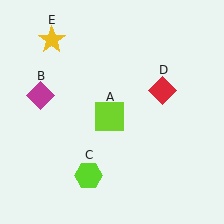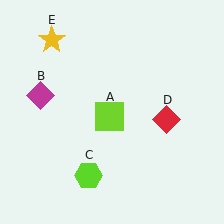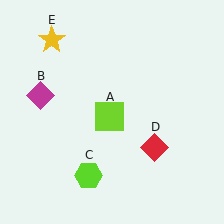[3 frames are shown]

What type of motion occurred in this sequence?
The red diamond (object D) rotated clockwise around the center of the scene.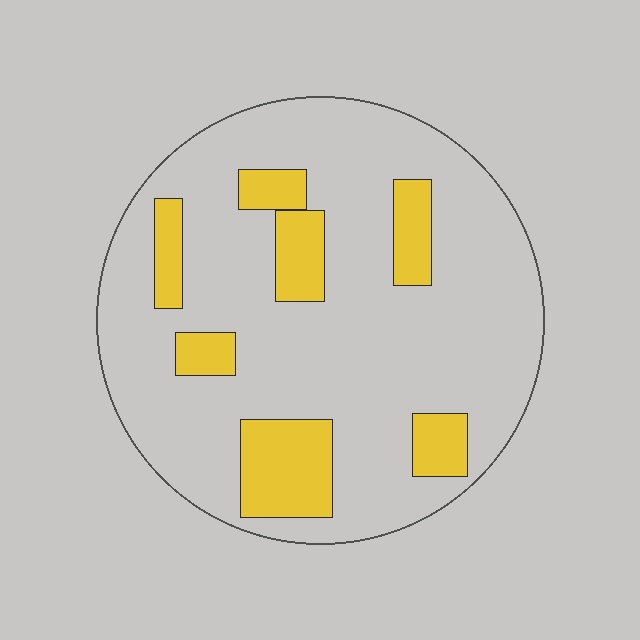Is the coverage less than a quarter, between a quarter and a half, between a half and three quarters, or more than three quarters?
Less than a quarter.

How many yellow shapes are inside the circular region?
7.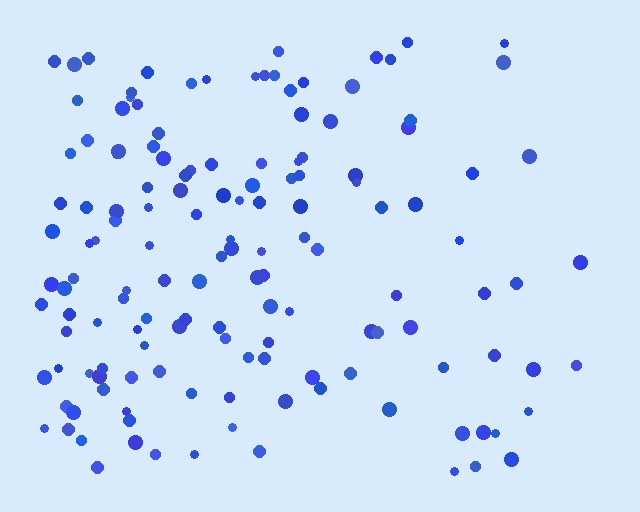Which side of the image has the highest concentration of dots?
The left.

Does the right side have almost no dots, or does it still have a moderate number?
Still a moderate number, just noticeably fewer than the left.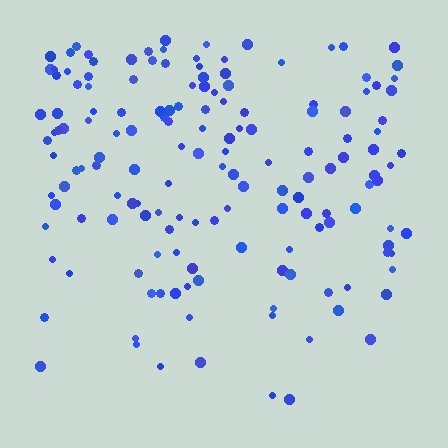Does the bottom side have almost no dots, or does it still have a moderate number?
Still a moderate number, just noticeably fewer than the top.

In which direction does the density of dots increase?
From bottom to top, with the top side densest.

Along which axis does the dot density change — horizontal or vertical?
Vertical.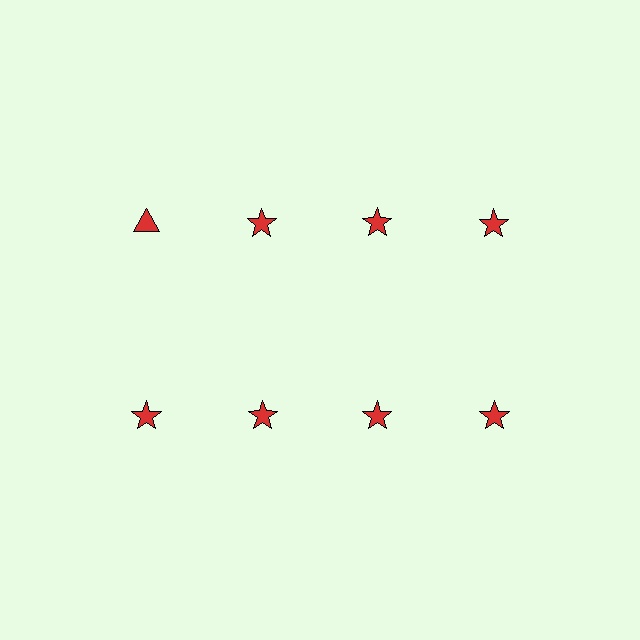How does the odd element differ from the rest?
It has a different shape: triangle instead of star.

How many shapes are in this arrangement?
There are 8 shapes arranged in a grid pattern.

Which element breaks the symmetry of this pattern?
The red triangle in the top row, leftmost column breaks the symmetry. All other shapes are red stars.